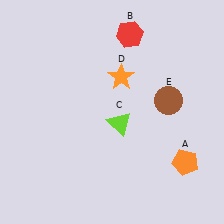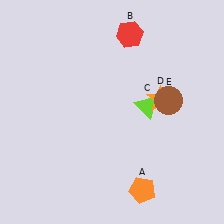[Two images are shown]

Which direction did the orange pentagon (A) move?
The orange pentagon (A) moved left.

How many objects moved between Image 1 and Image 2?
3 objects moved between the two images.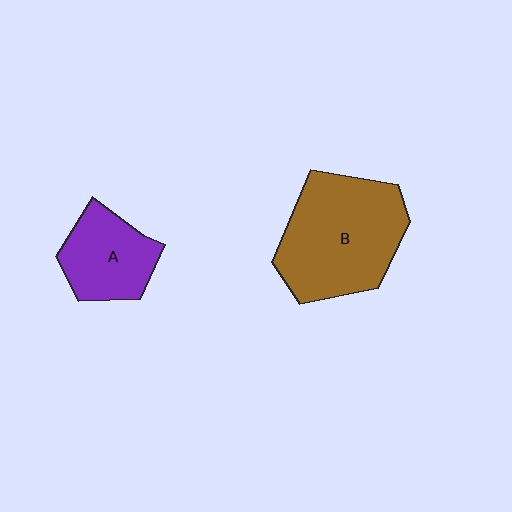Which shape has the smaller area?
Shape A (purple).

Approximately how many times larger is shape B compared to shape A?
Approximately 1.8 times.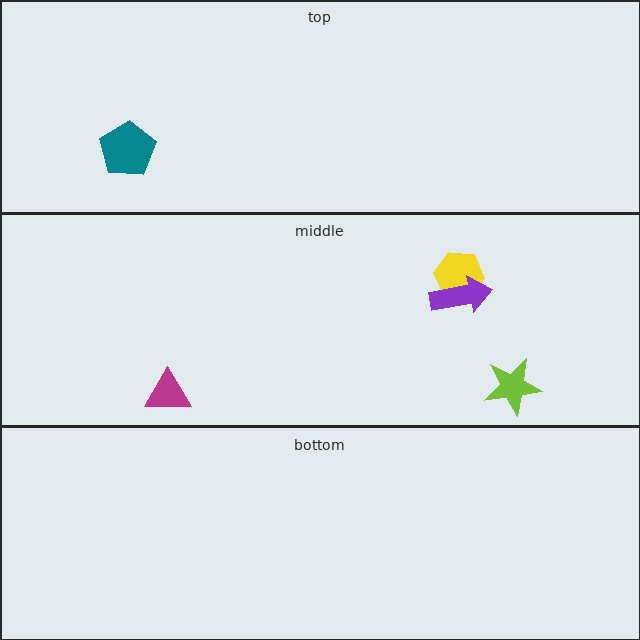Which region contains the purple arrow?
The middle region.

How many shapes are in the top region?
1.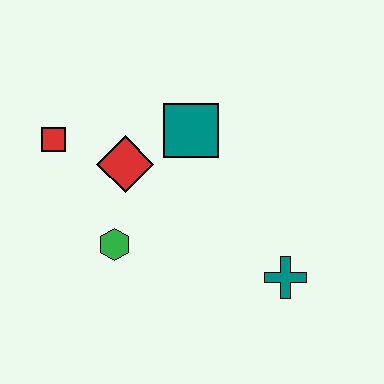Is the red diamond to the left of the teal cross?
Yes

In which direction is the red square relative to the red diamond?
The red square is to the left of the red diamond.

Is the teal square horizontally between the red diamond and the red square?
No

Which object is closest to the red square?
The red diamond is closest to the red square.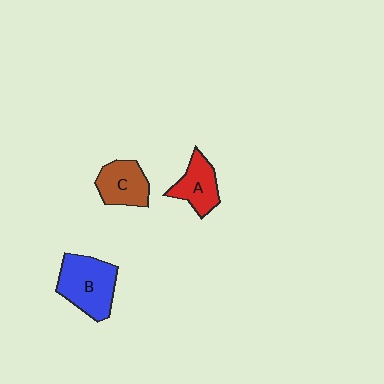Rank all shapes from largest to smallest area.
From largest to smallest: B (blue), C (brown), A (red).